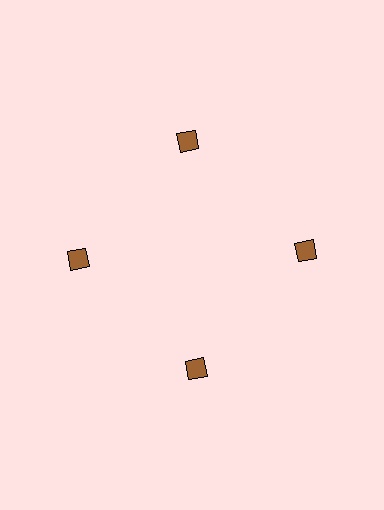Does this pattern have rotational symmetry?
Yes, this pattern has 4-fold rotational symmetry. It looks the same after rotating 90 degrees around the center.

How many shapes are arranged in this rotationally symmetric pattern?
There are 4 shapes, arranged in 4 groups of 1.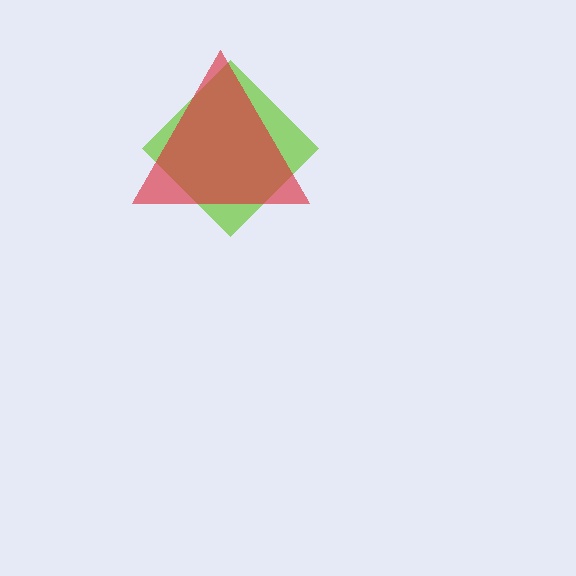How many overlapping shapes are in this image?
There are 2 overlapping shapes in the image.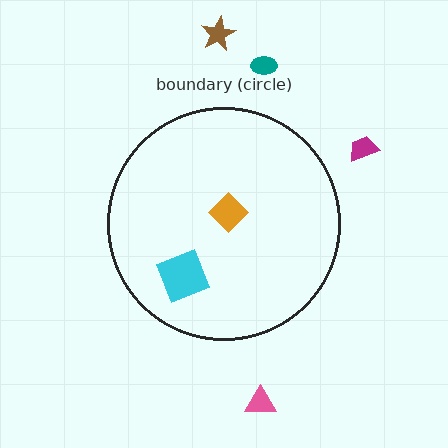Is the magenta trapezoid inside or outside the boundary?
Outside.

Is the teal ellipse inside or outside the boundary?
Outside.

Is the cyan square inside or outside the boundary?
Inside.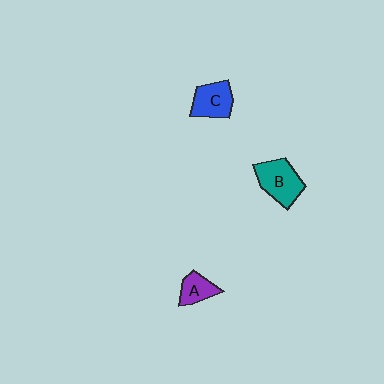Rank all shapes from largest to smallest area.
From largest to smallest: B (teal), C (blue), A (purple).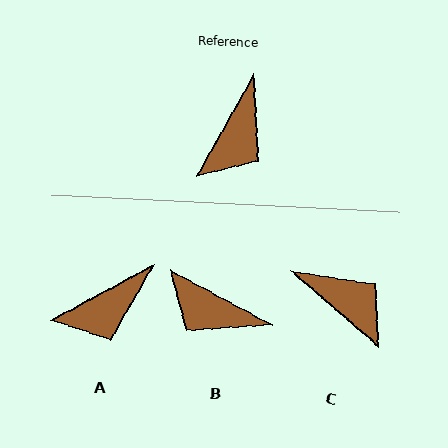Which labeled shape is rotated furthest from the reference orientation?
B, about 89 degrees away.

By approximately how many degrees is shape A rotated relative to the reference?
Approximately 33 degrees clockwise.